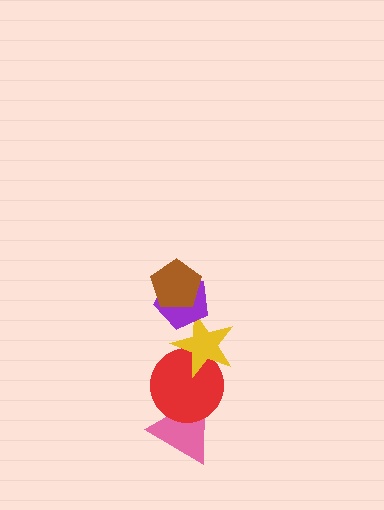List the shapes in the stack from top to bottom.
From top to bottom: the brown pentagon, the purple pentagon, the yellow star, the red circle, the pink triangle.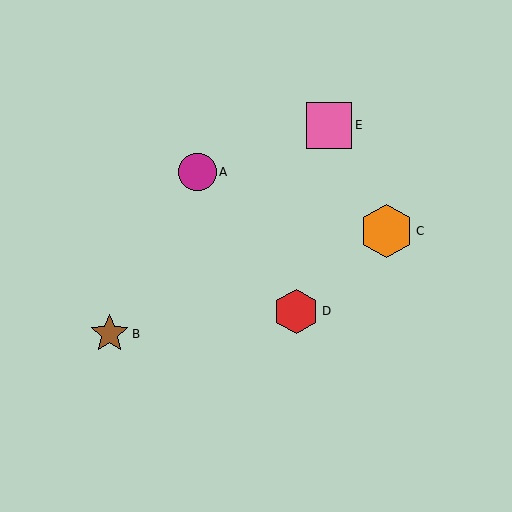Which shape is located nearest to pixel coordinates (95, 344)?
The brown star (labeled B) at (110, 334) is nearest to that location.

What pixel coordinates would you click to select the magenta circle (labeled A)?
Click at (197, 172) to select the magenta circle A.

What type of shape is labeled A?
Shape A is a magenta circle.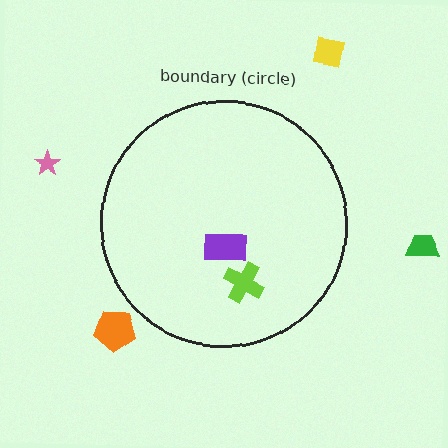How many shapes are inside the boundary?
2 inside, 4 outside.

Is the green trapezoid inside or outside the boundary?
Outside.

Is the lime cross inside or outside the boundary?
Inside.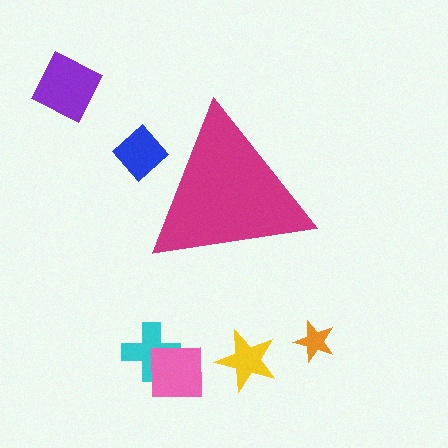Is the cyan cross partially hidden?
No, the cyan cross is fully visible.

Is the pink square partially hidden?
No, the pink square is fully visible.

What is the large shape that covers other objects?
A magenta triangle.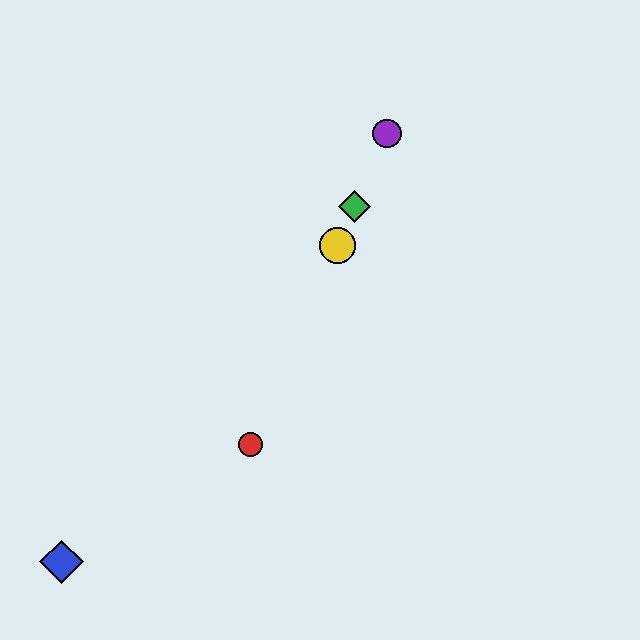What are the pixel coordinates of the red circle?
The red circle is at (250, 444).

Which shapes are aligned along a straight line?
The red circle, the green diamond, the yellow circle, the purple circle are aligned along a straight line.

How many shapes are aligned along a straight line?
4 shapes (the red circle, the green diamond, the yellow circle, the purple circle) are aligned along a straight line.